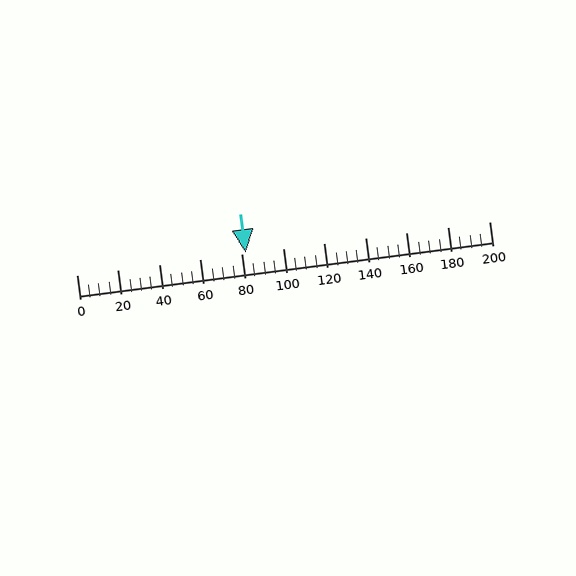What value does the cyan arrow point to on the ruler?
The cyan arrow points to approximately 82.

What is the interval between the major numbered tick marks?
The major tick marks are spaced 20 units apart.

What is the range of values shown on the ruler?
The ruler shows values from 0 to 200.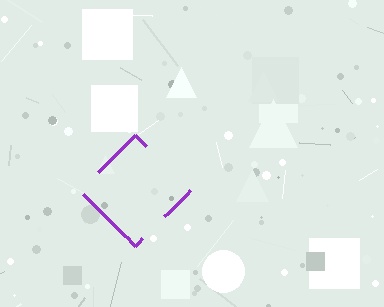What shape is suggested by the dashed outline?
The dashed outline suggests a diamond.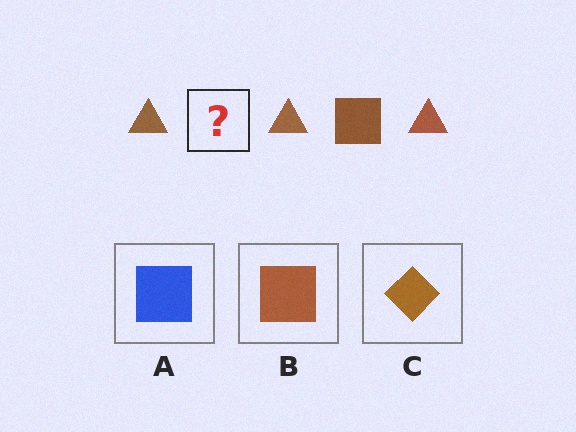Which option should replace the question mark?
Option B.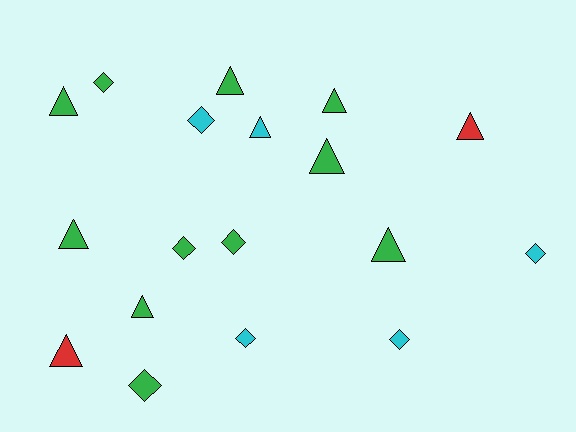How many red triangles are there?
There are 2 red triangles.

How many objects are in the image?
There are 18 objects.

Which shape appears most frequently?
Triangle, with 10 objects.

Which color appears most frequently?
Green, with 11 objects.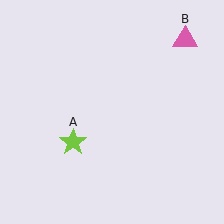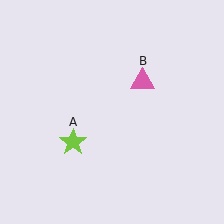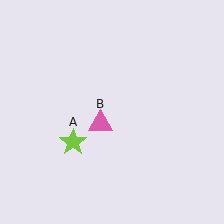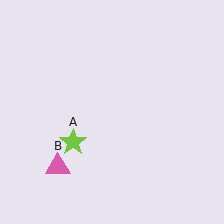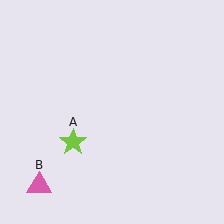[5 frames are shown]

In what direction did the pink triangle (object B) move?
The pink triangle (object B) moved down and to the left.